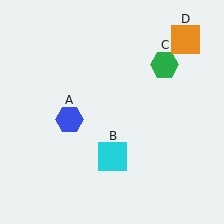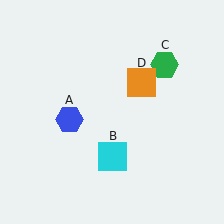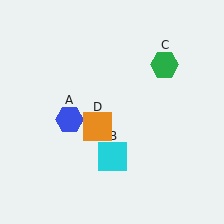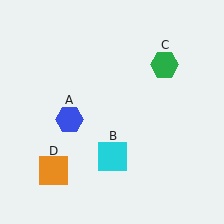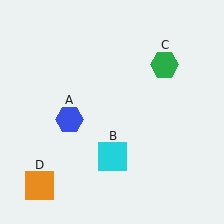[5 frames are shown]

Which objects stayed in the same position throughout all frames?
Blue hexagon (object A) and cyan square (object B) and green hexagon (object C) remained stationary.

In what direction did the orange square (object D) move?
The orange square (object D) moved down and to the left.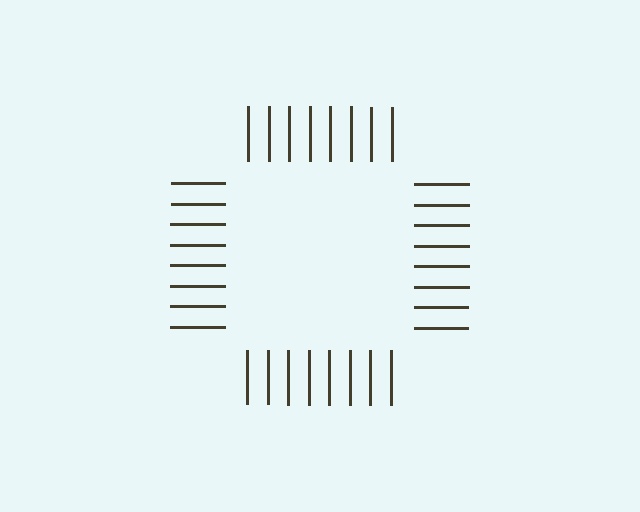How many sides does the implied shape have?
4 sides — the line-ends trace a square.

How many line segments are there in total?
32 — 8 along each of the 4 edges.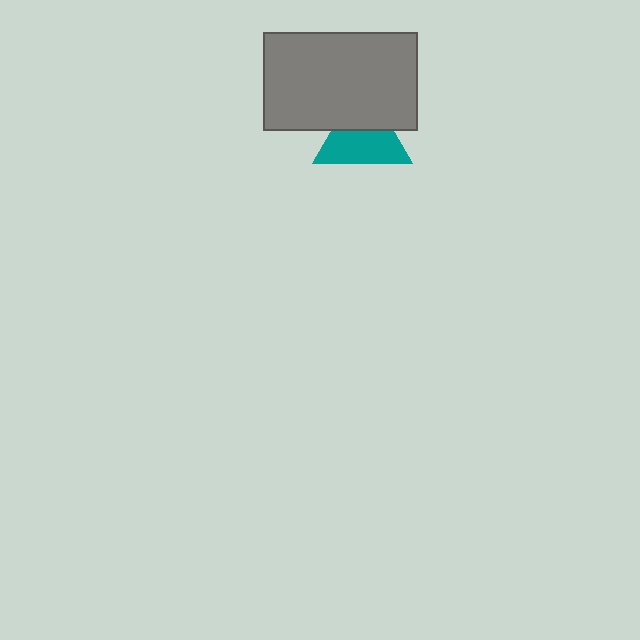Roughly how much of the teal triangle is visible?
About half of it is visible (roughly 60%).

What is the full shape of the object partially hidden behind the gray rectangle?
The partially hidden object is a teal triangle.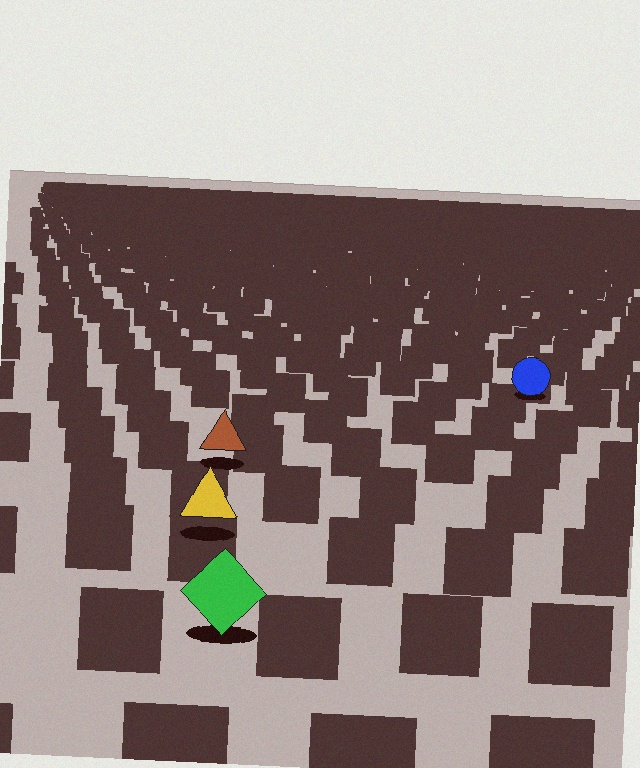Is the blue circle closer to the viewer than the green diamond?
No. The green diamond is closer — you can tell from the texture gradient: the ground texture is coarser near it.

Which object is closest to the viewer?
The green diamond is closest. The texture marks near it are larger and more spread out.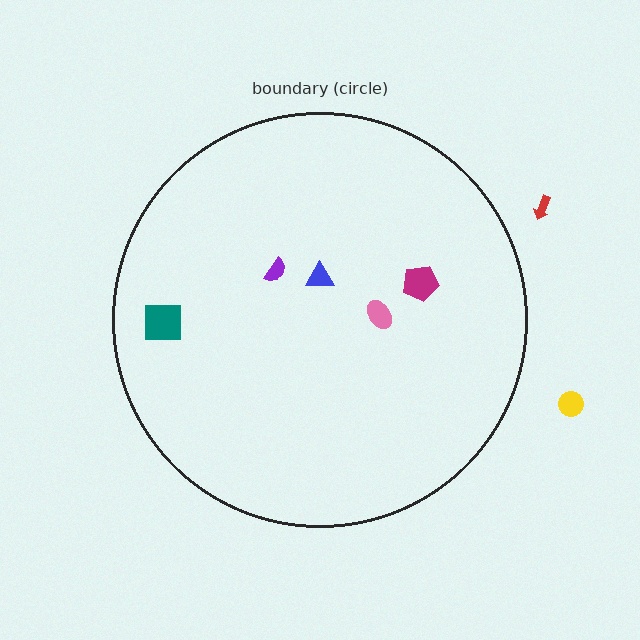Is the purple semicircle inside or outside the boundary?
Inside.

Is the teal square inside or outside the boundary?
Inside.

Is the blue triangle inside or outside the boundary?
Inside.